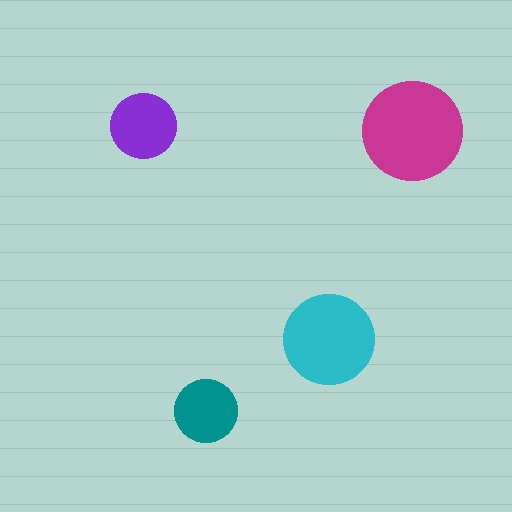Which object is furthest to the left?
The purple circle is leftmost.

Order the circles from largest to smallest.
the magenta one, the cyan one, the purple one, the teal one.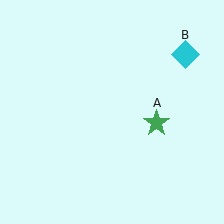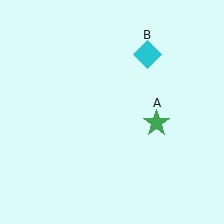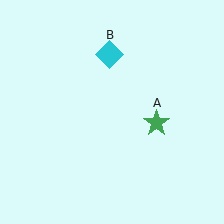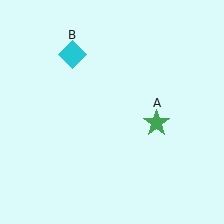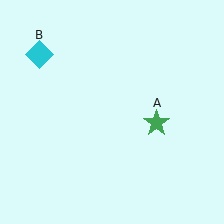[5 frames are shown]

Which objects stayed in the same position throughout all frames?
Green star (object A) remained stationary.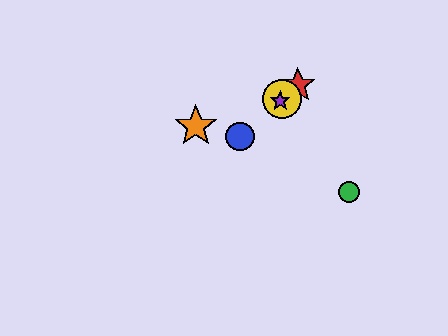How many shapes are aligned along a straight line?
4 shapes (the red star, the blue circle, the yellow circle, the purple star) are aligned along a straight line.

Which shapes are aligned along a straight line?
The red star, the blue circle, the yellow circle, the purple star are aligned along a straight line.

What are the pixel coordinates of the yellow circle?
The yellow circle is at (282, 99).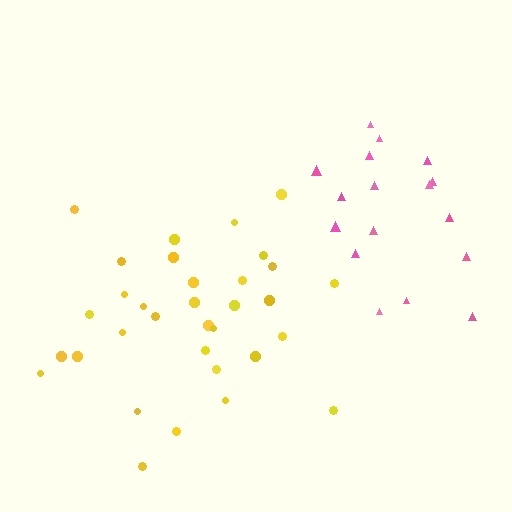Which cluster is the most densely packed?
Yellow.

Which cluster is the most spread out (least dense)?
Pink.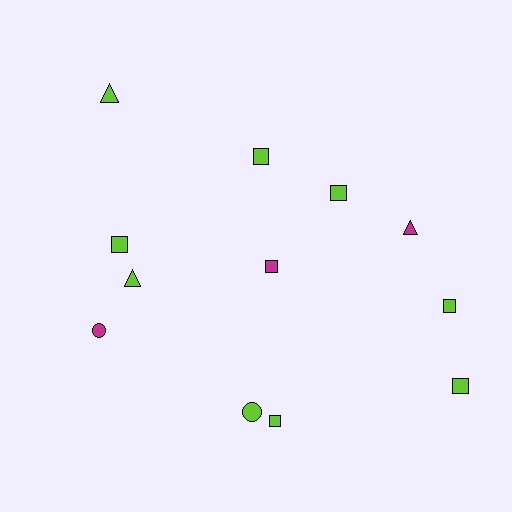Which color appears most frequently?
Lime, with 9 objects.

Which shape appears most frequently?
Square, with 7 objects.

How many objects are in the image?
There are 12 objects.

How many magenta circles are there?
There is 1 magenta circle.